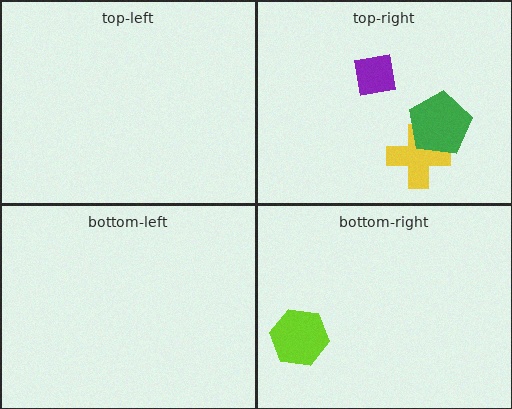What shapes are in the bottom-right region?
The lime hexagon.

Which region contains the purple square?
The top-right region.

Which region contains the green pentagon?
The top-right region.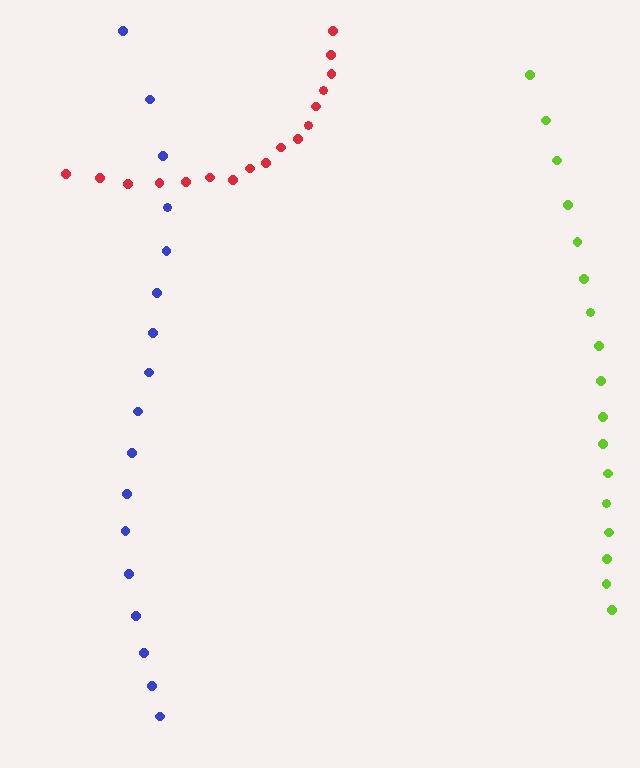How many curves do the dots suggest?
There are 3 distinct paths.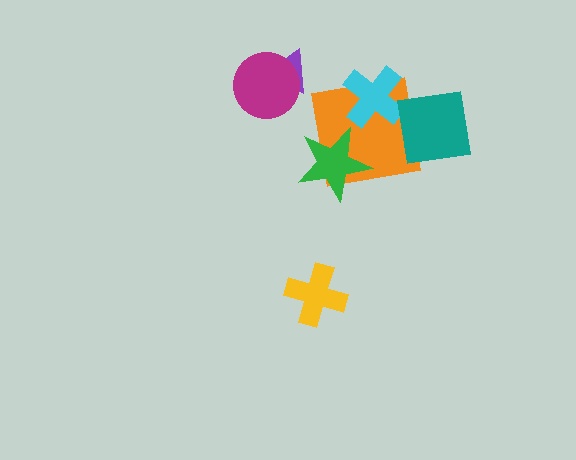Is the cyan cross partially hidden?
Yes, it is partially covered by another shape.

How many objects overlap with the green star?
1 object overlaps with the green star.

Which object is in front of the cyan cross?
The teal square is in front of the cyan cross.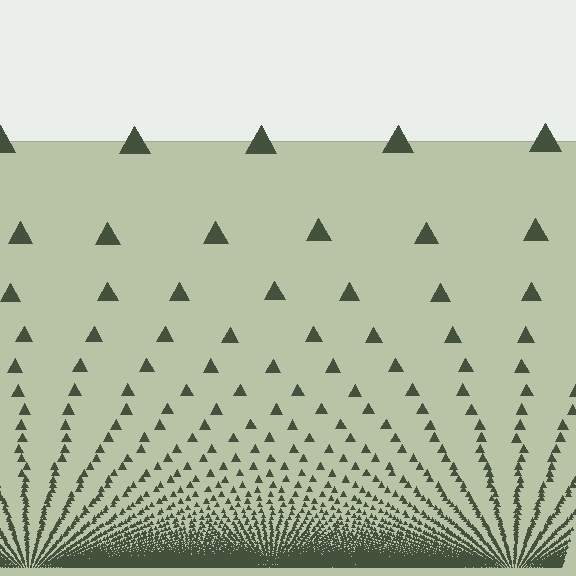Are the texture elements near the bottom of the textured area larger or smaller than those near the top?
Smaller. The gradient is inverted — elements near the bottom are smaller and denser.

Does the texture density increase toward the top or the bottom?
Density increases toward the bottom.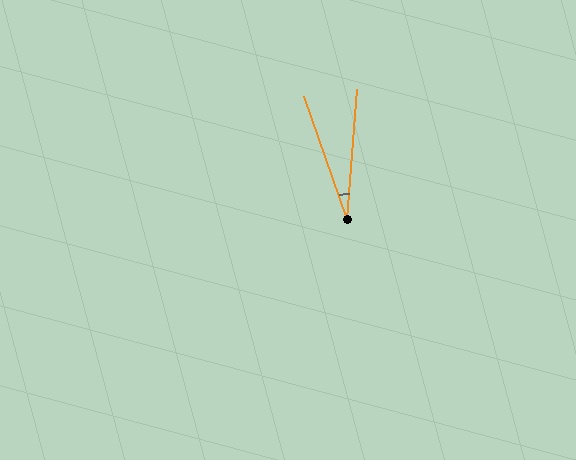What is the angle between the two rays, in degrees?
Approximately 24 degrees.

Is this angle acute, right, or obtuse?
It is acute.